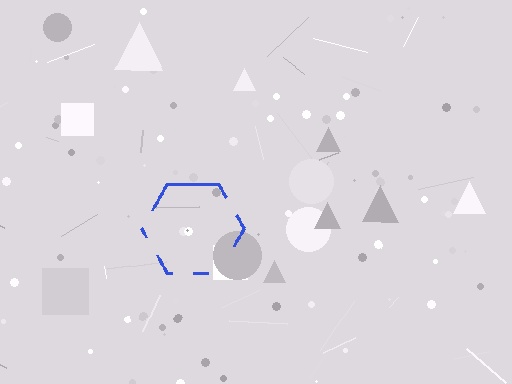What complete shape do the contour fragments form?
The contour fragments form a hexagon.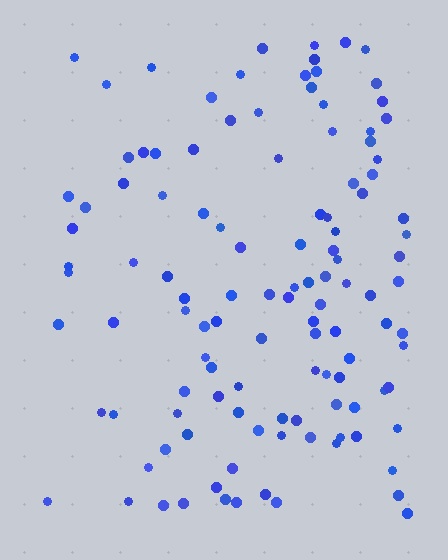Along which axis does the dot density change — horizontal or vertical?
Horizontal.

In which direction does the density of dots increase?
From left to right, with the right side densest.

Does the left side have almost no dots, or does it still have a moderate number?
Still a moderate number, just noticeably fewer than the right.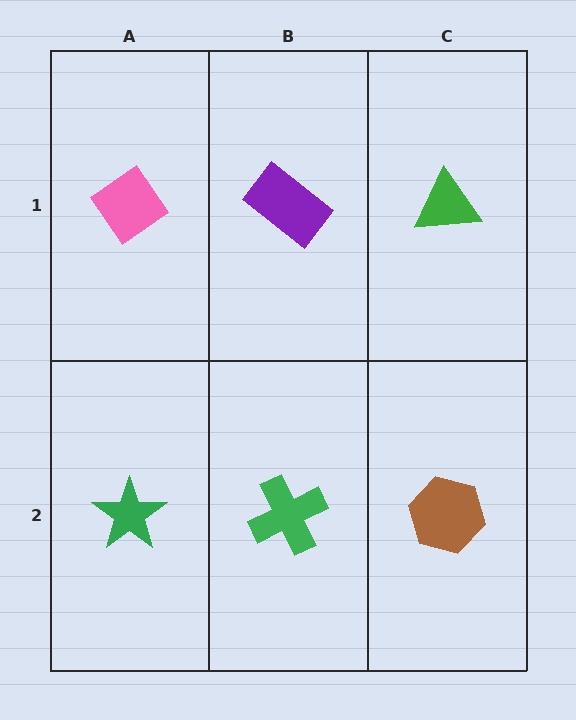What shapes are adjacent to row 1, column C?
A brown hexagon (row 2, column C), a purple rectangle (row 1, column B).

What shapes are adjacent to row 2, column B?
A purple rectangle (row 1, column B), a green star (row 2, column A), a brown hexagon (row 2, column C).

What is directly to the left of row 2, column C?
A green cross.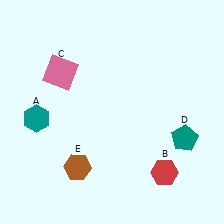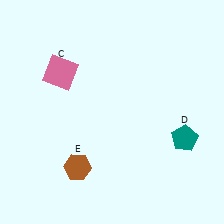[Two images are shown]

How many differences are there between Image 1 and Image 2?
There are 2 differences between the two images.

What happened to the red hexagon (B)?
The red hexagon (B) was removed in Image 2. It was in the bottom-right area of Image 1.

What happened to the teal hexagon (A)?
The teal hexagon (A) was removed in Image 2. It was in the bottom-left area of Image 1.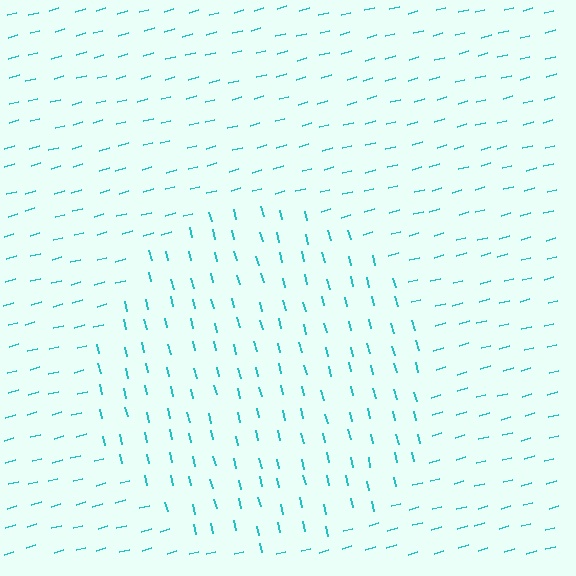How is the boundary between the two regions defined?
The boundary is defined purely by a change in line orientation (approximately 89 degrees difference). All lines are the same color and thickness.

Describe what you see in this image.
The image is filled with small cyan line segments. A circle region in the image has lines oriented differently from the surrounding lines, creating a visible texture boundary.